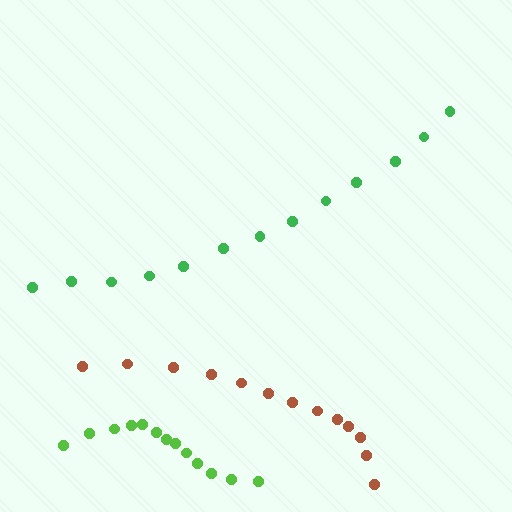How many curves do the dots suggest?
There are 3 distinct paths.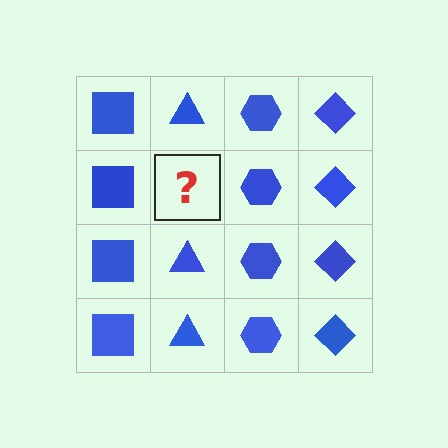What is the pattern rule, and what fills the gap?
The rule is that each column has a consistent shape. The gap should be filled with a blue triangle.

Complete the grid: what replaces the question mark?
The question mark should be replaced with a blue triangle.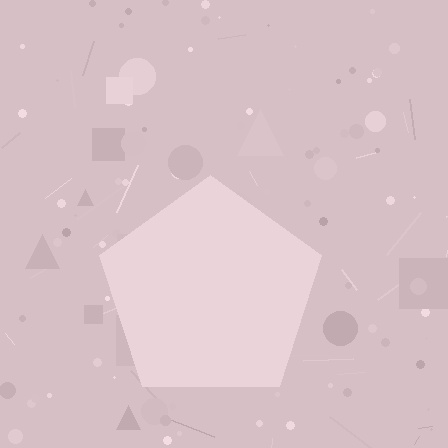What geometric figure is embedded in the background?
A pentagon is embedded in the background.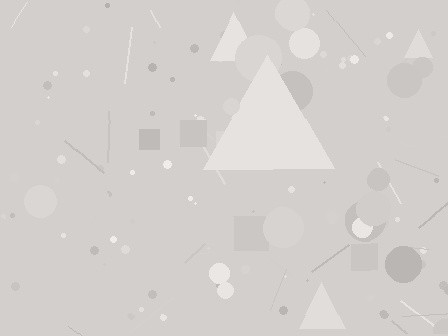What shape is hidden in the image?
A triangle is hidden in the image.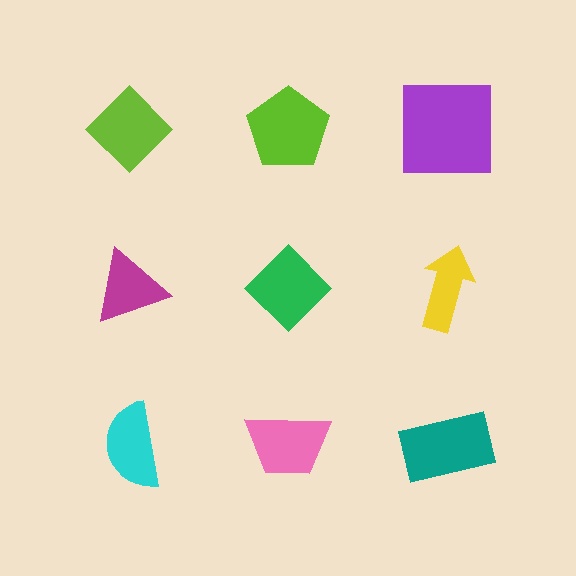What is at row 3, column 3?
A teal rectangle.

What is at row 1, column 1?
A lime diamond.